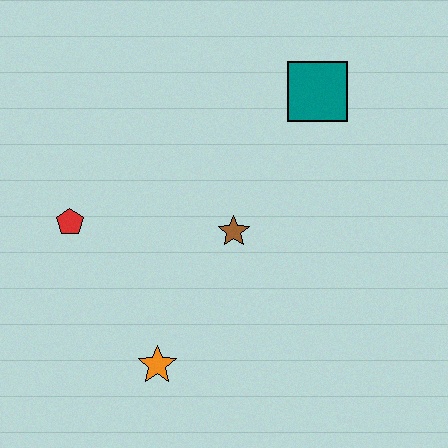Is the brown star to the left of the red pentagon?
No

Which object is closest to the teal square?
The brown star is closest to the teal square.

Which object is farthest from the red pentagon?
The teal square is farthest from the red pentagon.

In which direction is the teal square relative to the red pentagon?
The teal square is to the right of the red pentagon.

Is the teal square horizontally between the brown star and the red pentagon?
No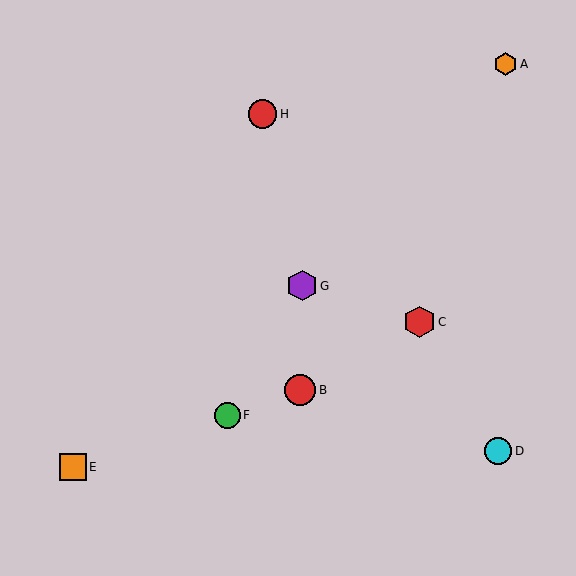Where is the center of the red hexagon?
The center of the red hexagon is at (420, 322).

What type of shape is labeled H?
Shape H is a red circle.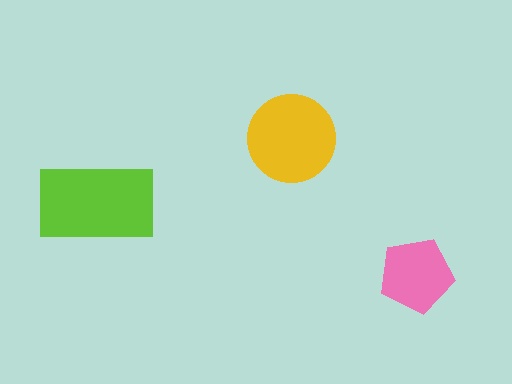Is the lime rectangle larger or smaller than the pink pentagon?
Larger.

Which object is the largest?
The lime rectangle.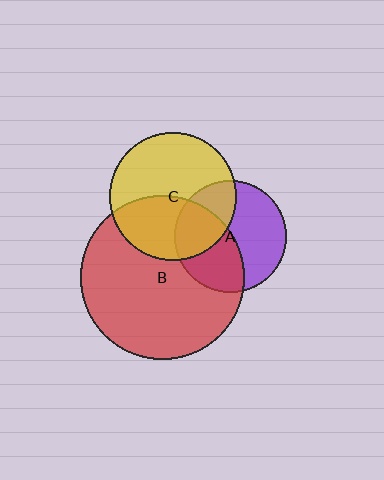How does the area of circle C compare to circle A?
Approximately 1.3 times.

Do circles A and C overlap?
Yes.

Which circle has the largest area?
Circle B (red).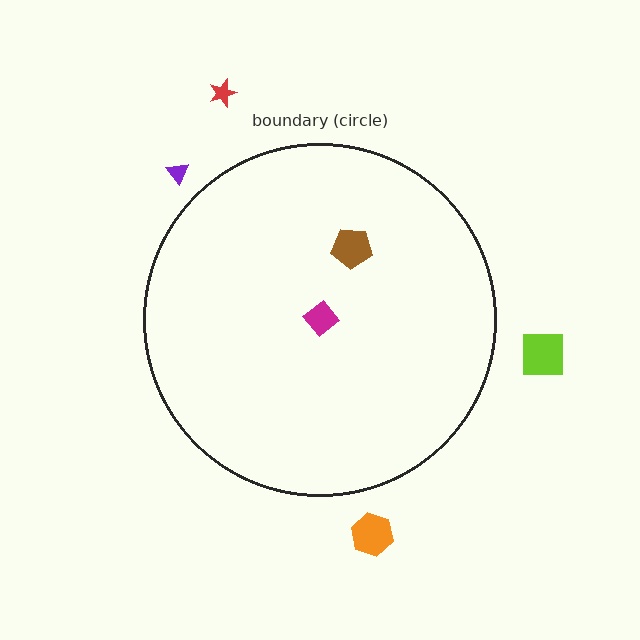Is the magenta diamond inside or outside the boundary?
Inside.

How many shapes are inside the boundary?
2 inside, 4 outside.